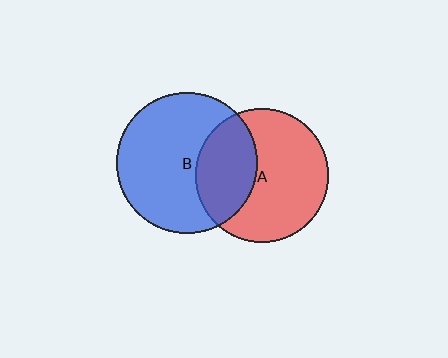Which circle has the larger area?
Circle B (blue).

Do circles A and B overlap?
Yes.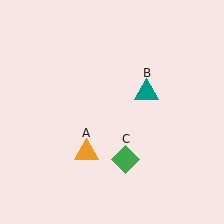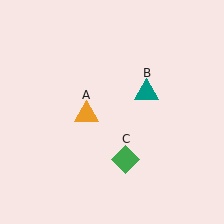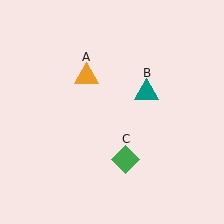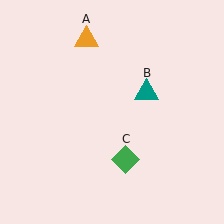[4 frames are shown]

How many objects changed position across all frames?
1 object changed position: orange triangle (object A).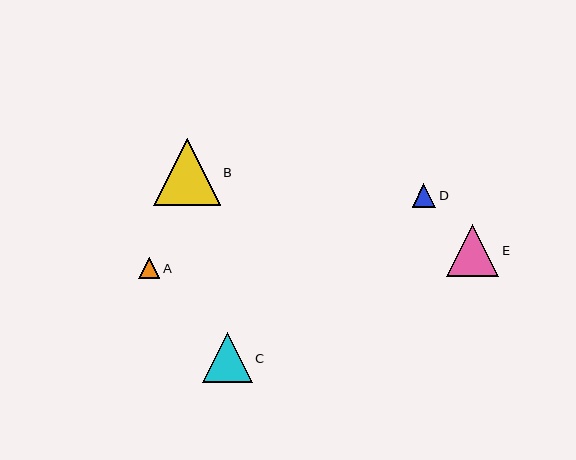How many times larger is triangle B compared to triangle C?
Triangle B is approximately 1.3 times the size of triangle C.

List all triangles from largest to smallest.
From largest to smallest: B, E, C, D, A.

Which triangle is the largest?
Triangle B is the largest with a size of approximately 67 pixels.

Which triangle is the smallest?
Triangle A is the smallest with a size of approximately 21 pixels.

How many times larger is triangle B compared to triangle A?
Triangle B is approximately 3.2 times the size of triangle A.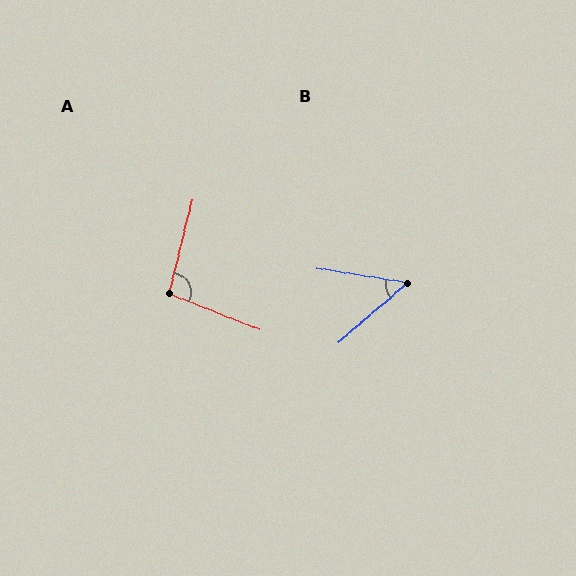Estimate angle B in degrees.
Approximately 50 degrees.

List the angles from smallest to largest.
B (50°), A (98°).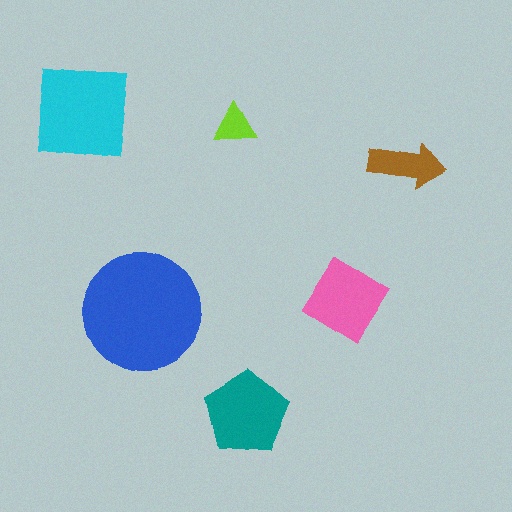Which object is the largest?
The blue circle.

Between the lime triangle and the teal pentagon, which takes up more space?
The teal pentagon.